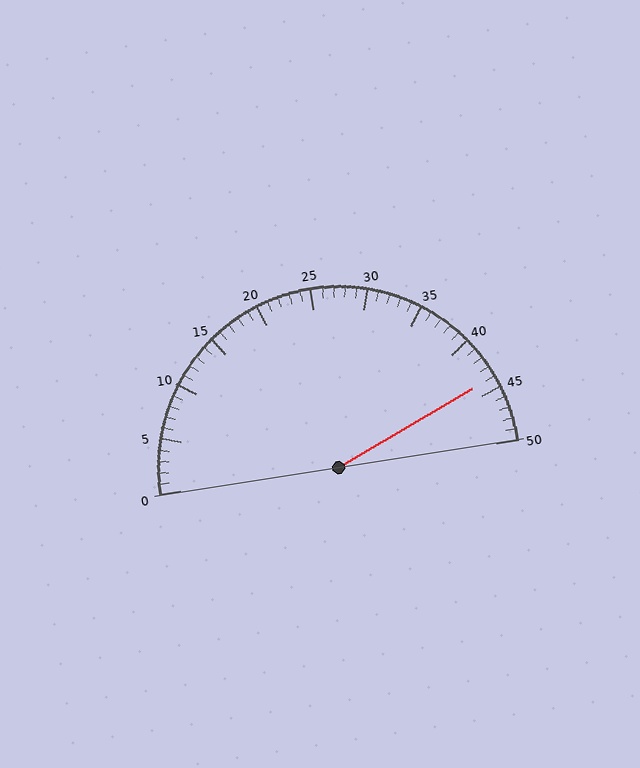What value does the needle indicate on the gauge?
The needle indicates approximately 44.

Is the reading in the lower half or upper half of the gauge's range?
The reading is in the upper half of the range (0 to 50).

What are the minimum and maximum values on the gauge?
The gauge ranges from 0 to 50.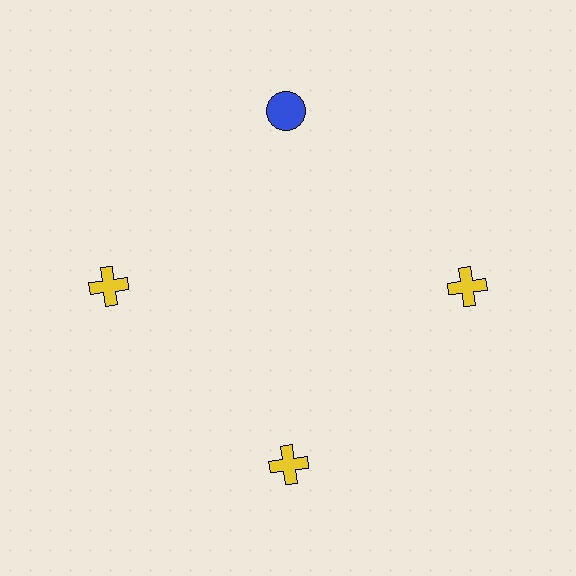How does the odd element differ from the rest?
It differs in both color (blue instead of yellow) and shape (circle instead of cross).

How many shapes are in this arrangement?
There are 4 shapes arranged in a ring pattern.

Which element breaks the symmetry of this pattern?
The blue circle at roughly the 12 o'clock position breaks the symmetry. All other shapes are yellow crosses.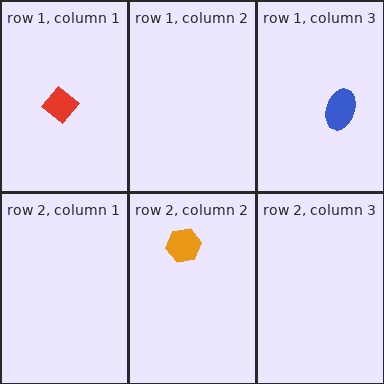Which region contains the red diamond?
The row 1, column 1 region.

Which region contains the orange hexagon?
The row 2, column 2 region.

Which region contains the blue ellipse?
The row 1, column 3 region.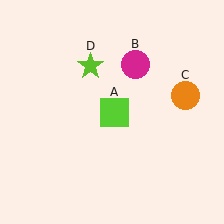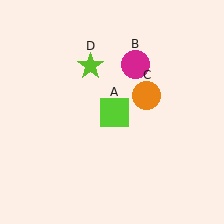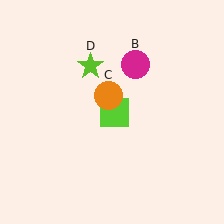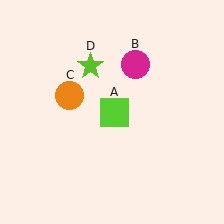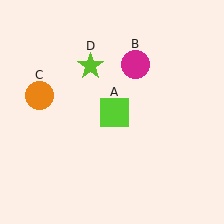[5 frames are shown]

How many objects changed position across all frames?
1 object changed position: orange circle (object C).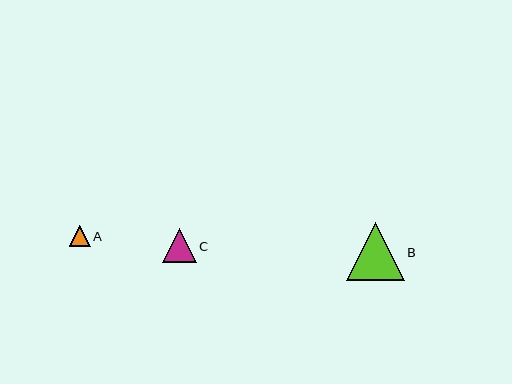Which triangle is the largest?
Triangle B is the largest with a size of approximately 58 pixels.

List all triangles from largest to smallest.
From largest to smallest: B, C, A.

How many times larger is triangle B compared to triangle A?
Triangle B is approximately 2.8 times the size of triangle A.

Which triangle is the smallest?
Triangle A is the smallest with a size of approximately 21 pixels.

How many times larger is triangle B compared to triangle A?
Triangle B is approximately 2.8 times the size of triangle A.